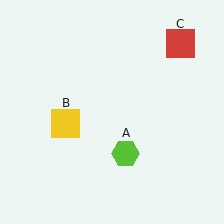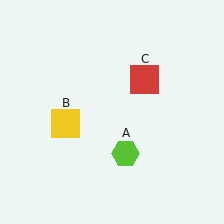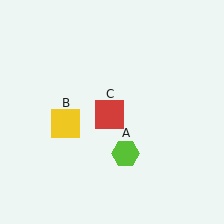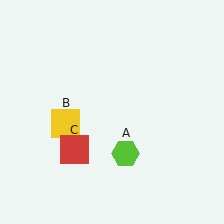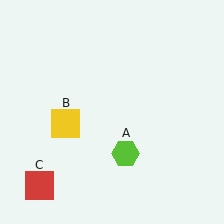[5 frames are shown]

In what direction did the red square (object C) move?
The red square (object C) moved down and to the left.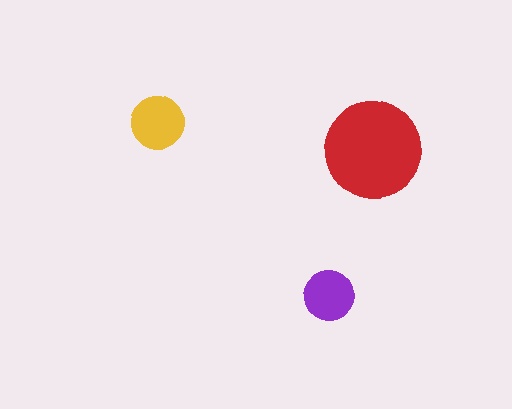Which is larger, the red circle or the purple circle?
The red one.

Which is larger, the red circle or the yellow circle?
The red one.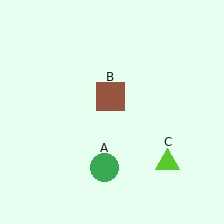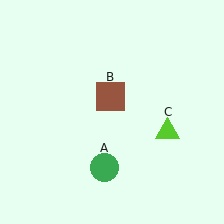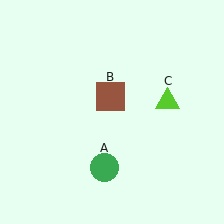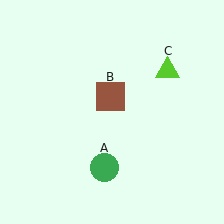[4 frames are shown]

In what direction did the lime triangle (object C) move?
The lime triangle (object C) moved up.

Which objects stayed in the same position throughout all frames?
Green circle (object A) and brown square (object B) remained stationary.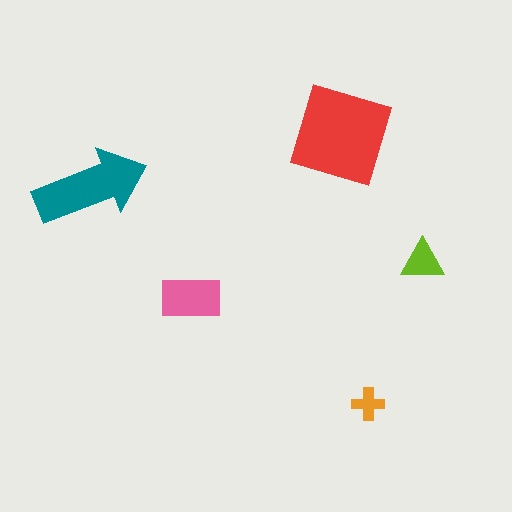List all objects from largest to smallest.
The red diamond, the teal arrow, the pink rectangle, the lime triangle, the orange cross.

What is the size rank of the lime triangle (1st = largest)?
4th.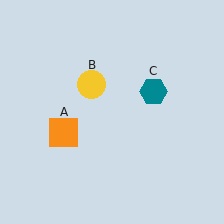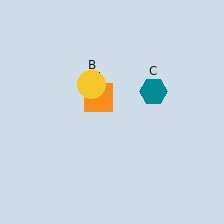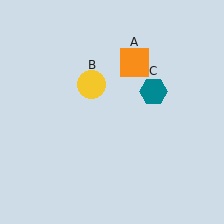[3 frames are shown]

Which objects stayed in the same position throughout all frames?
Yellow circle (object B) and teal hexagon (object C) remained stationary.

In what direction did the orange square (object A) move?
The orange square (object A) moved up and to the right.